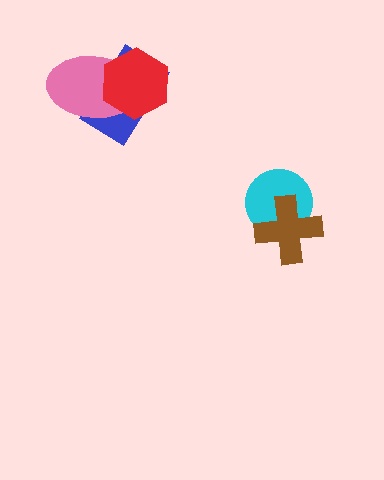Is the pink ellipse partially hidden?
Yes, it is partially covered by another shape.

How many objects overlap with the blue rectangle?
2 objects overlap with the blue rectangle.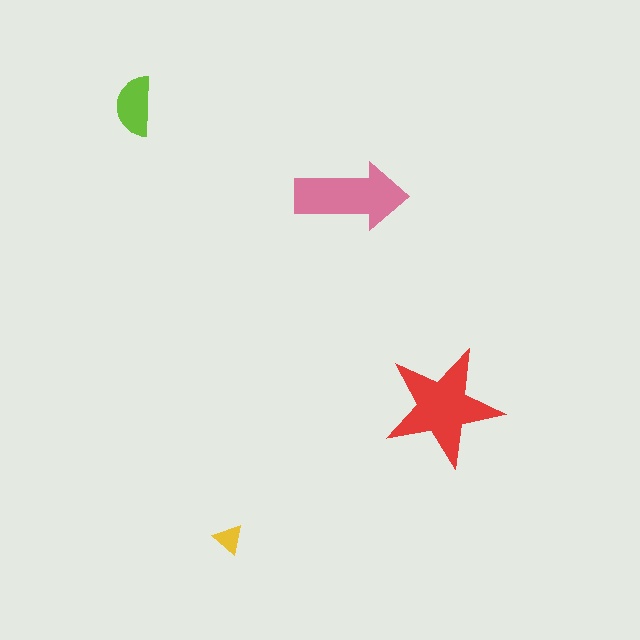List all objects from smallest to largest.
The yellow triangle, the lime semicircle, the pink arrow, the red star.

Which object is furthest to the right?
The red star is rightmost.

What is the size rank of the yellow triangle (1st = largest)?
4th.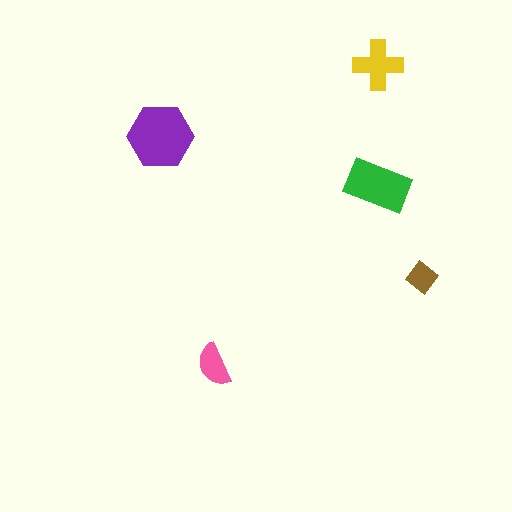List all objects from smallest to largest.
The brown diamond, the pink semicircle, the yellow cross, the green rectangle, the purple hexagon.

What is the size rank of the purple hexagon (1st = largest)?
1st.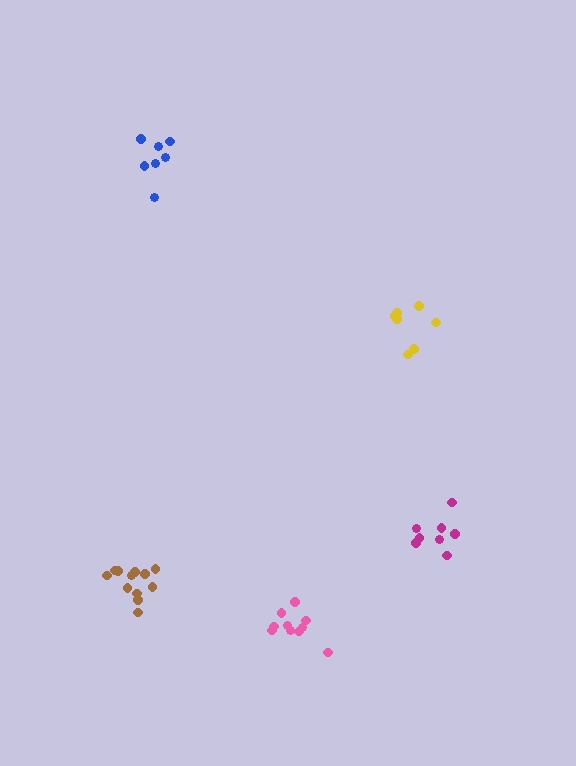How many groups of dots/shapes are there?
There are 5 groups.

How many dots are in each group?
Group 1: 7 dots, Group 2: 10 dots, Group 3: 7 dots, Group 4: 8 dots, Group 5: 12 dots (44 total).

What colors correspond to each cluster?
The clusters are colored: blue, pink, yellow, magenta, brown.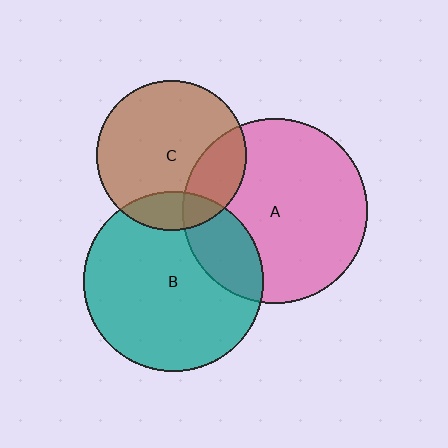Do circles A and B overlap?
Yes.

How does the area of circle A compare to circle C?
Approximately 1.5 times.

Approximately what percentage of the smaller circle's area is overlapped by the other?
Approximately 20%.